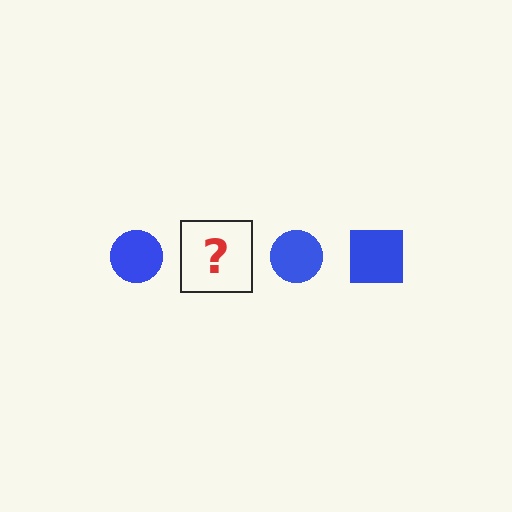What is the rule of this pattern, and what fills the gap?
The rule is that the pattern cycles through circle, square shapes in blue. The gap should be filled with a blue square.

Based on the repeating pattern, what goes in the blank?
The blank should be a blue square.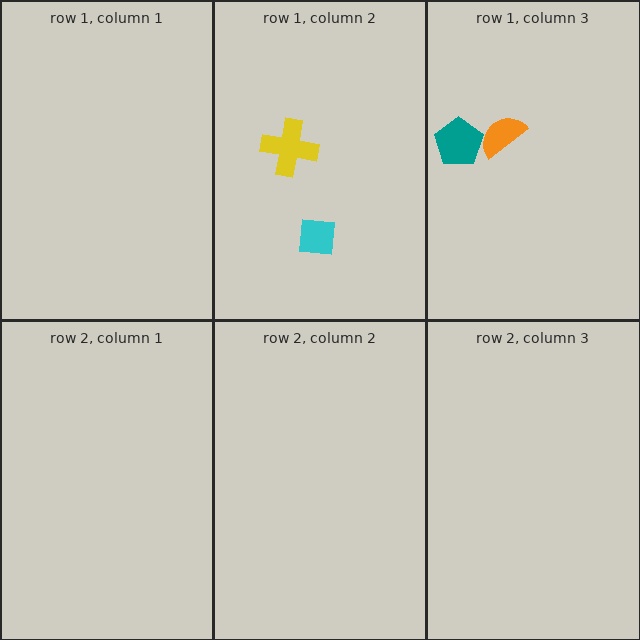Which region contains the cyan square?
The row 1, column 2 region.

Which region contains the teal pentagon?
The row 1, column 3 region.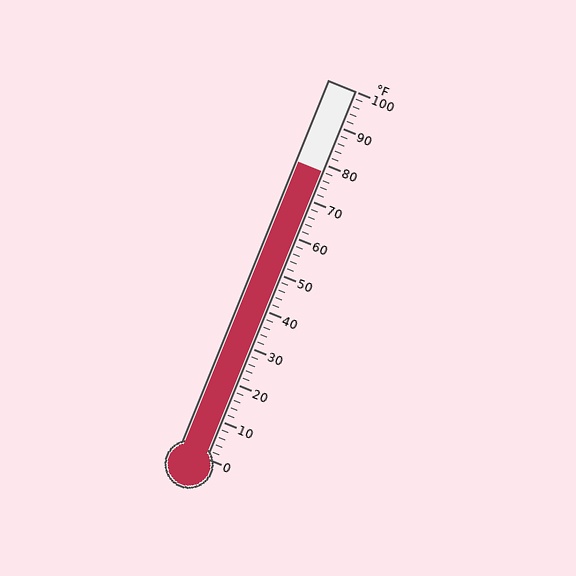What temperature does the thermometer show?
The thermometer shows approximately 78°F.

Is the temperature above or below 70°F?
The temperature is above 70°F.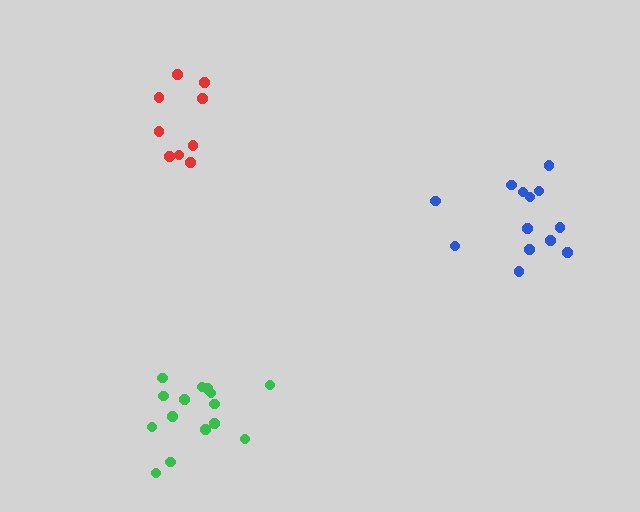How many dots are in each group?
Group 1: 13 dots, Group 2: 15 dots, Group 3: 9 dots (37 total).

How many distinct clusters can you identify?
There are 3 distinct clusters.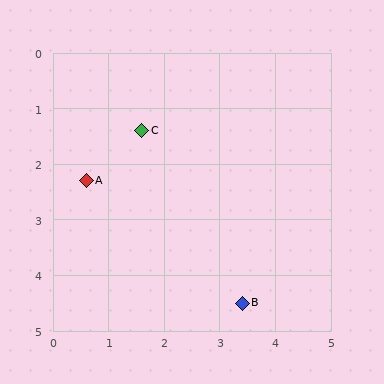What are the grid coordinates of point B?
Point B is at approximately (3.4, 4.5).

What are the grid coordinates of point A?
Point A is at approximately (0.6, 2.3).